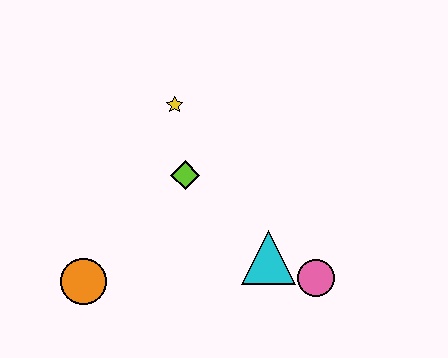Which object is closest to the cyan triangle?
The pink circle is closest to the cyan triangle.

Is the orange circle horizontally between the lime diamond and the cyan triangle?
No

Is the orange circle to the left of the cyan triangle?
Yes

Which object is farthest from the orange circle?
The pink circle is farthest from the orange circle.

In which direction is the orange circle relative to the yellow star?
The orange circle is below the yellow star.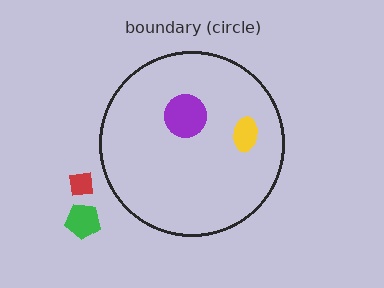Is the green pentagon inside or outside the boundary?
Outside.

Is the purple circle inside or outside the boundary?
Inside.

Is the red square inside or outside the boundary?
Outside.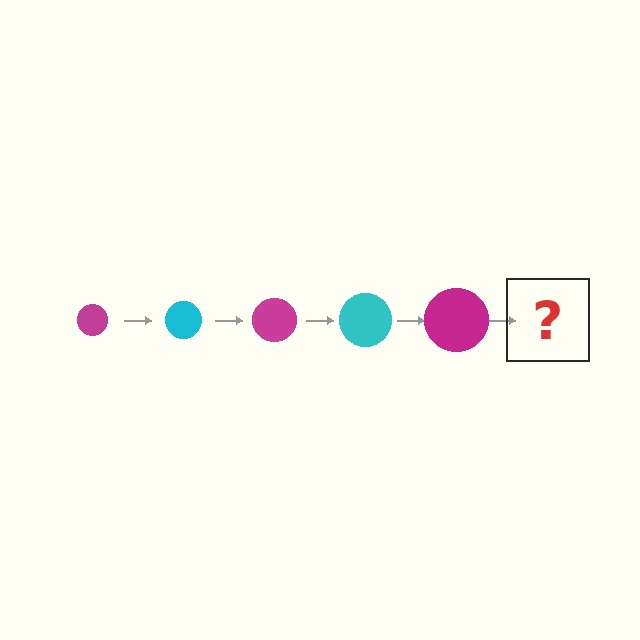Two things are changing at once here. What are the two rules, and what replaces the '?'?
The two rules are that the circle grows larger each step and the color cycles through magenta and cyan. The '?' should be a cyan circle, larger than the previous one.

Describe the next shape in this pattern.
It should be a cyan circle, larger than the previous one.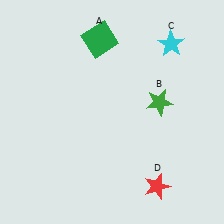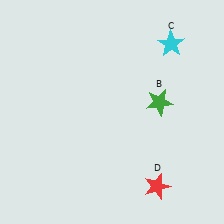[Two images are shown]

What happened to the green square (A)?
The green square (A) was removed in Image 2. It was in the top-left area of Image 1.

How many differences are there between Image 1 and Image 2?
There is 1 difference between the two images.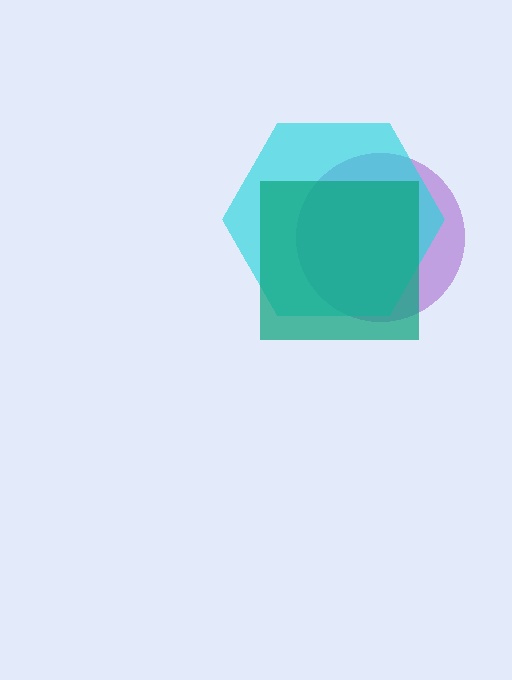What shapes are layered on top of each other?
The layered shapes are: a purple circle, a cyan hexagon, a teal square.